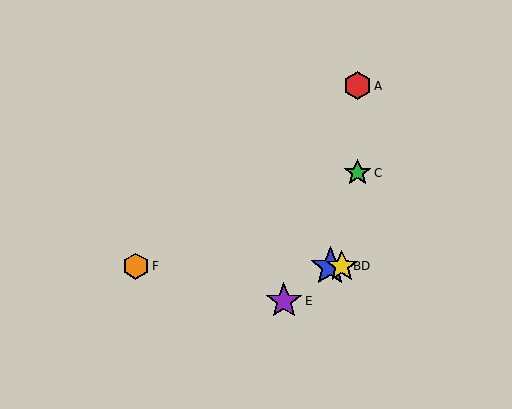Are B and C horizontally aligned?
No, B is at y≈266 and C is at y≈173.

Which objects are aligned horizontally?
Objects B, D, F are aligned horizontally.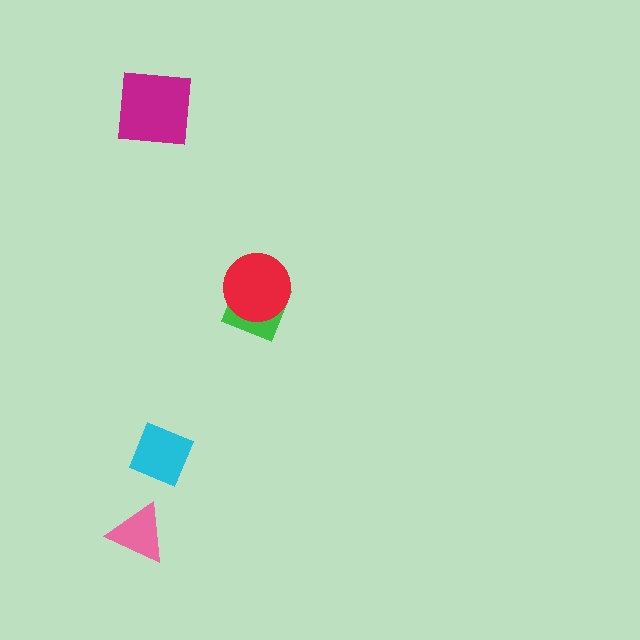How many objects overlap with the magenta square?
0 objects overlap with the magenta square.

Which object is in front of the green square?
The red circle is in front of the green square.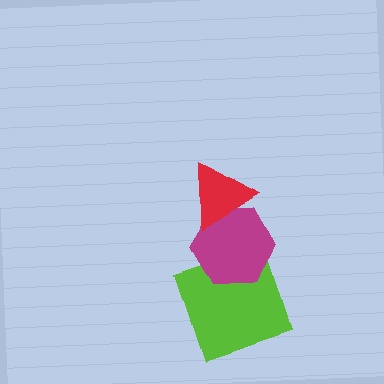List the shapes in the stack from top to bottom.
From top to bottom: the red triangle, the magenta hexagon, the lime square.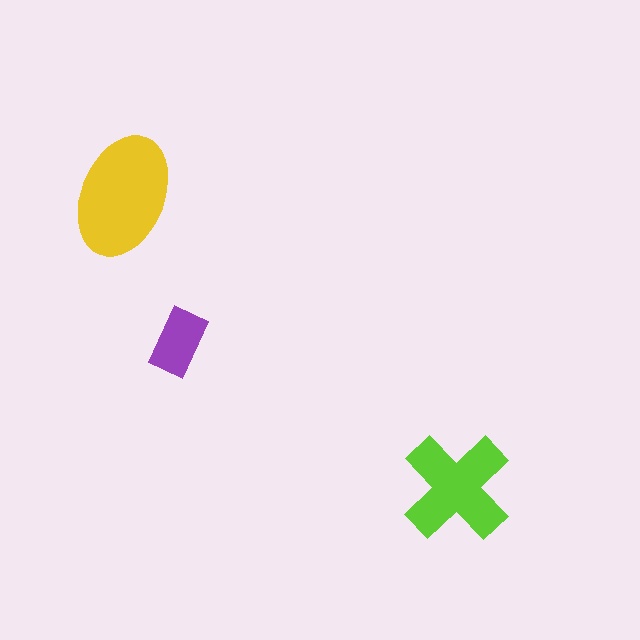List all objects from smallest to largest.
The purple rectangle, the lime cross, the yellow ellipse.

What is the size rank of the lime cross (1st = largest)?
2nd.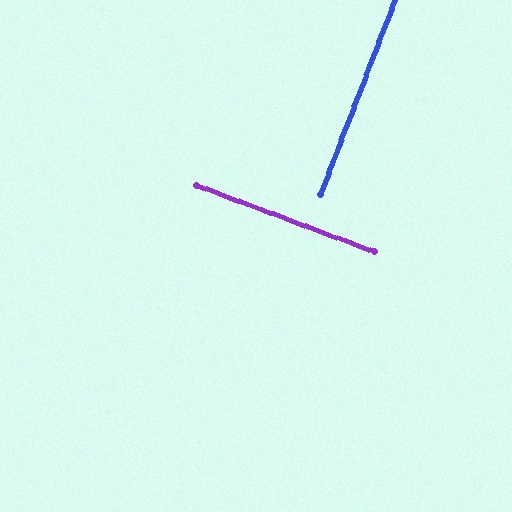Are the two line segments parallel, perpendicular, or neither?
Perpendicular — they meet at approximately 90°.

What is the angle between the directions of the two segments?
Approximately 90 degrees.